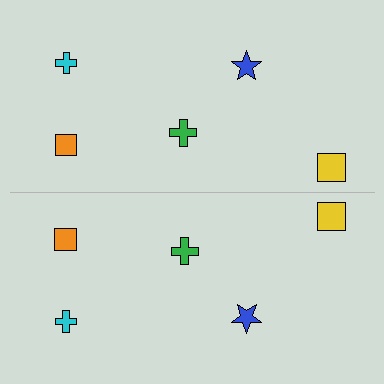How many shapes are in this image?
There are 10 shapes in this image.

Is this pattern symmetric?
Yes, this pattern has bilateral (reflection) symmetry.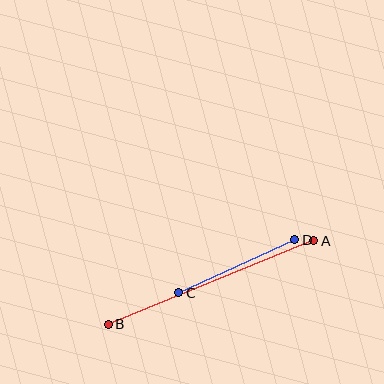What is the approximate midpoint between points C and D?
The midpoint is at approximately (237, 266) pixels.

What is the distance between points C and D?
The distance is approximately 127 pixels.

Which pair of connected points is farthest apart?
Points A and B are farthest apart.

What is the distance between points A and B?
The distance is approximately 222 pixels.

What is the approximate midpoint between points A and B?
The midpoint is at approximately (211, 282) pixels.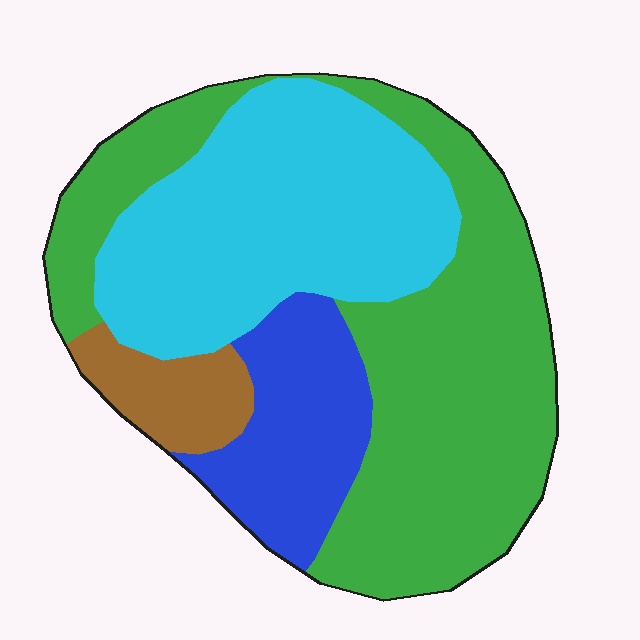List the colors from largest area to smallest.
From largest to smallest: green, cyan, blue, brown.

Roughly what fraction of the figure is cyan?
Cyan covers roughly 35% of the figure.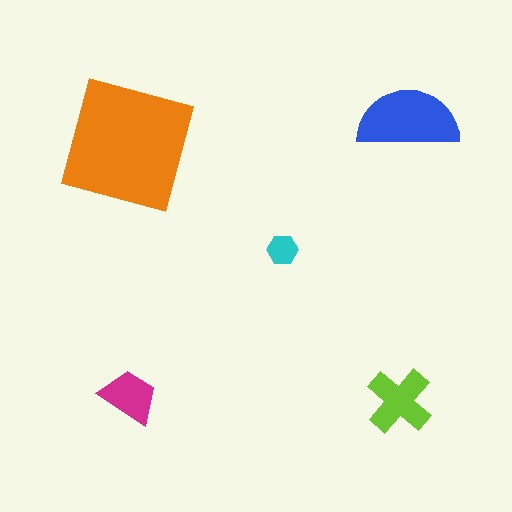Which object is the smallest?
The cyan hexagon.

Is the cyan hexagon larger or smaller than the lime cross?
Smaller.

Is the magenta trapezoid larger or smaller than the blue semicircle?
Smaller.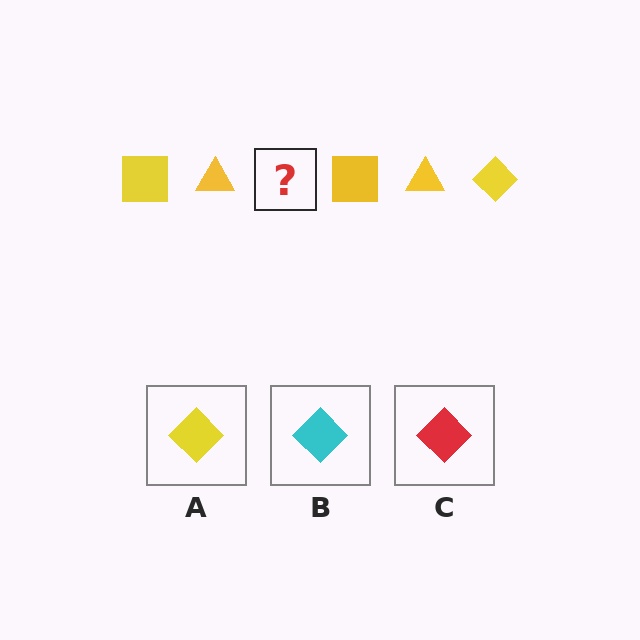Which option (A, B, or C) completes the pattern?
A.